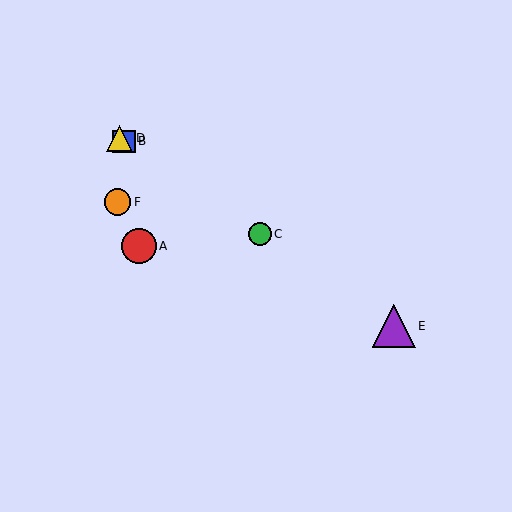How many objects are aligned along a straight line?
4 objects (B, C, D, E) are aligned along a straight line.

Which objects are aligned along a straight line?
Objects B, C, D, E are aligned along a straight line.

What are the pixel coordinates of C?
Object C is at (260, 234).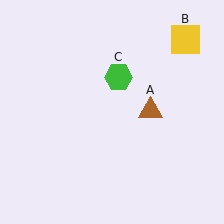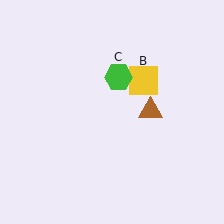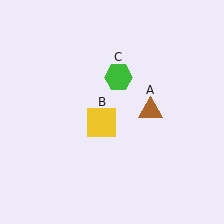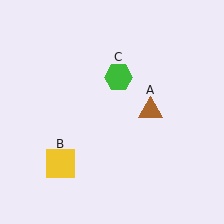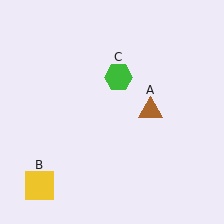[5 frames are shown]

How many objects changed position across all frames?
1 object changed position: yellow square (object B).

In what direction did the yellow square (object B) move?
The yellow square (object B) moved down and to the left.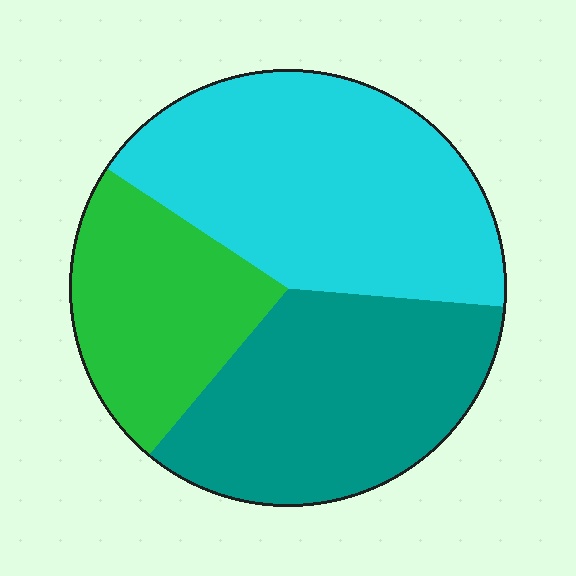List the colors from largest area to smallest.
From largest to smallest: cyan, teal, green.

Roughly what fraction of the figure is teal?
Teal covers 35% of the figure.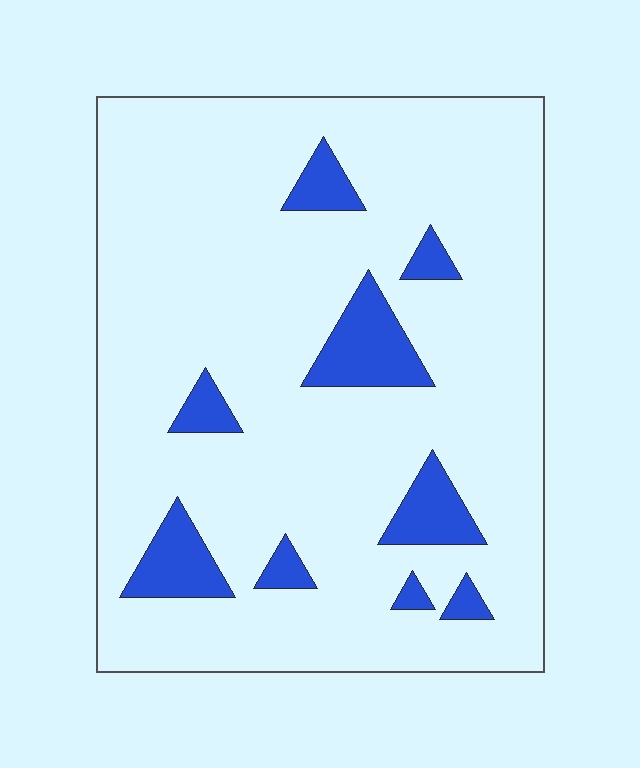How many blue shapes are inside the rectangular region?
9.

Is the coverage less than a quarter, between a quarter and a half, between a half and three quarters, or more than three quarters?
Less than a quarter.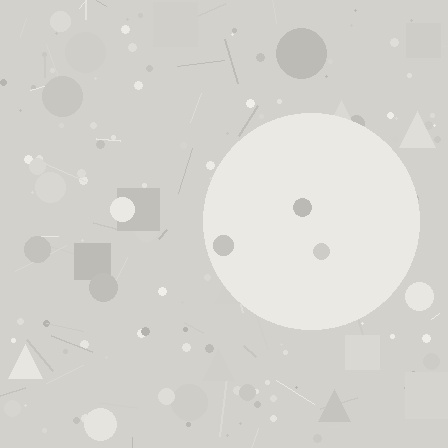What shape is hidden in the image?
A circle is hidden in the image.